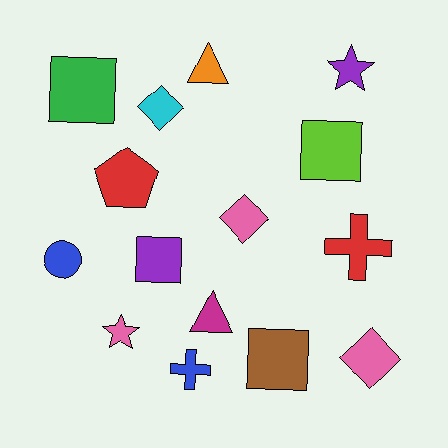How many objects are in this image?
There are 15 objects.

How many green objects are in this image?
There is 1 green object.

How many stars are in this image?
There are 2 stars.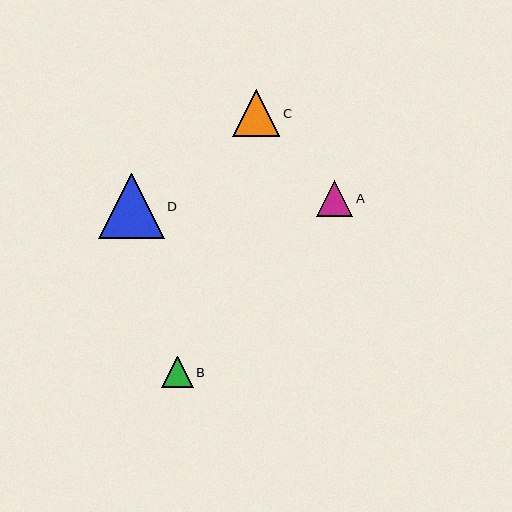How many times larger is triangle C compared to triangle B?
Triangle C is approximately 1.5 times the size of triangle B.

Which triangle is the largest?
Triangle D is the largest with a size of approximately 66 pixels.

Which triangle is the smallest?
Triangle B is the smallest with a size of approximately 31 pixels.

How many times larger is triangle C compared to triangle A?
Triangle C is approximately 1.3 times the size of triangle A.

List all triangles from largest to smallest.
From largest to smallest: D, C, A, B.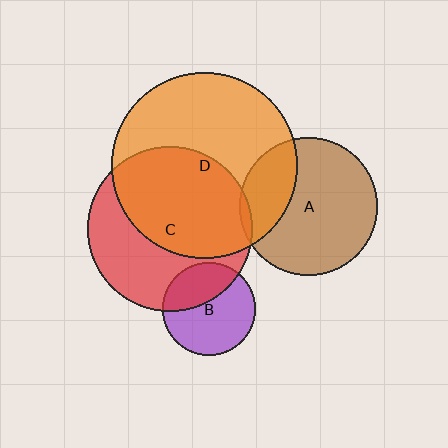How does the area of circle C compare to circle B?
Approximately 3.1 times.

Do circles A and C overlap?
Yes.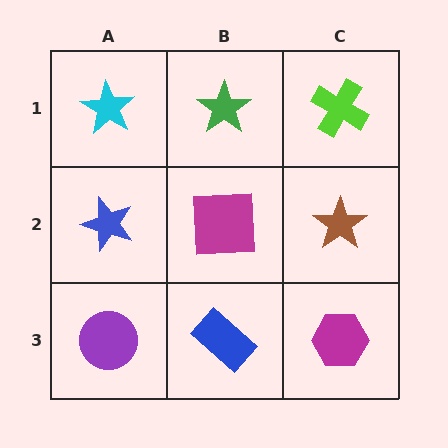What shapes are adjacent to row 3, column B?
A magenta square (row 2, column B), a purple circle (row 3, column A), a magenta hexagon (row 3, column C).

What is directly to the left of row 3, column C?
A blue rectangle.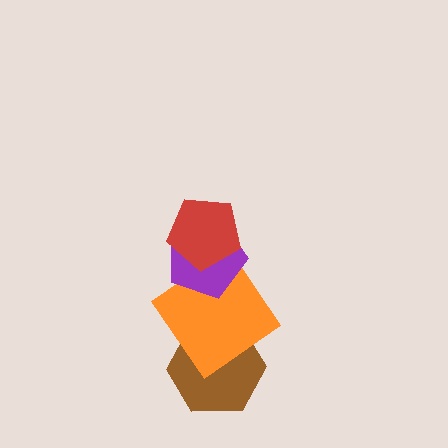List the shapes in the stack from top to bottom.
From top to bottom: the red pentagon, the purple pentagon, the orange diamond, the brown hexagon.